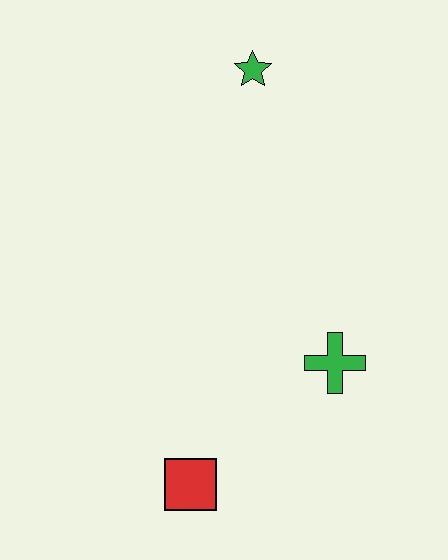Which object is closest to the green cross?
The red square is closest to the green cross.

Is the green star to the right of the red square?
Yes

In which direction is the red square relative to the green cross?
The red square is to the left of the green cross.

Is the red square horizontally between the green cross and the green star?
No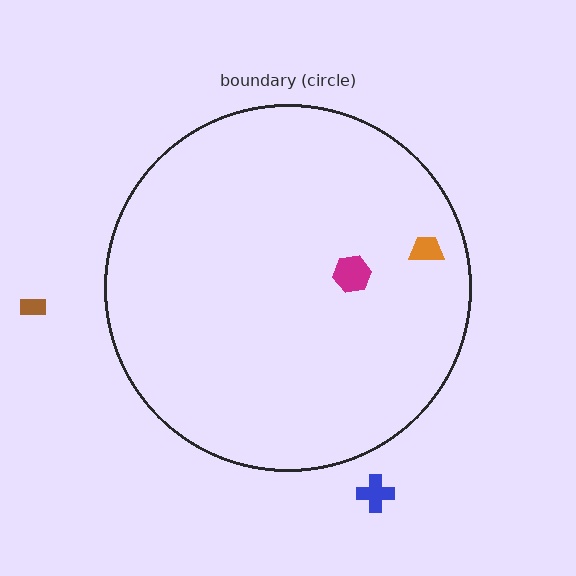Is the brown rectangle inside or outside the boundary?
Outside.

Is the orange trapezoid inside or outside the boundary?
Inside.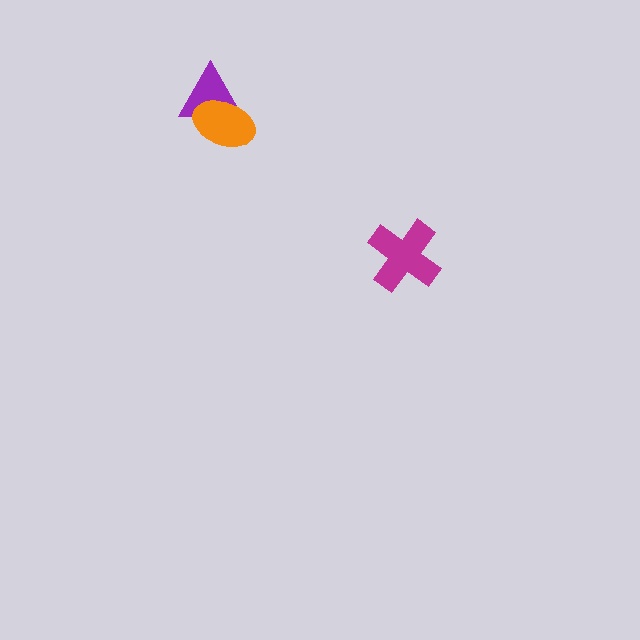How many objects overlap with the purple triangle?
1 object overlaps with the purple triangle.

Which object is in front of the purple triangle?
The orange ellipse is in front of the purple triangle.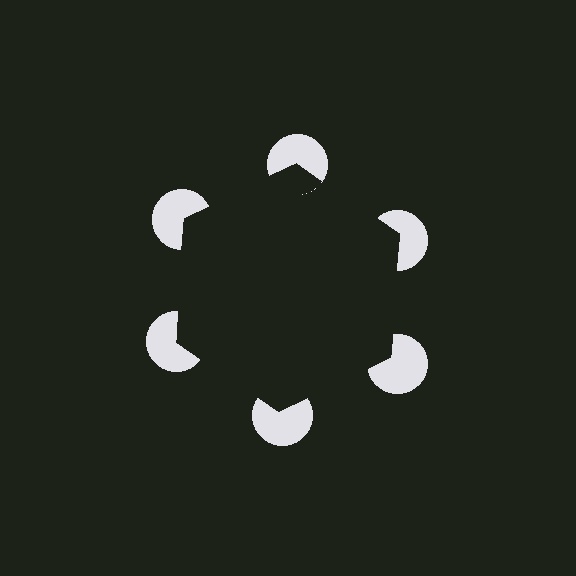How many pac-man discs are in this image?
There are 6 — one at each vertex of the illusory hexagon.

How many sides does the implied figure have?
6 sides.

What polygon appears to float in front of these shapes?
An illusory hexagon — its edges are inferred from the aligned wedge cuts in the pac-man discs, not physically drawn.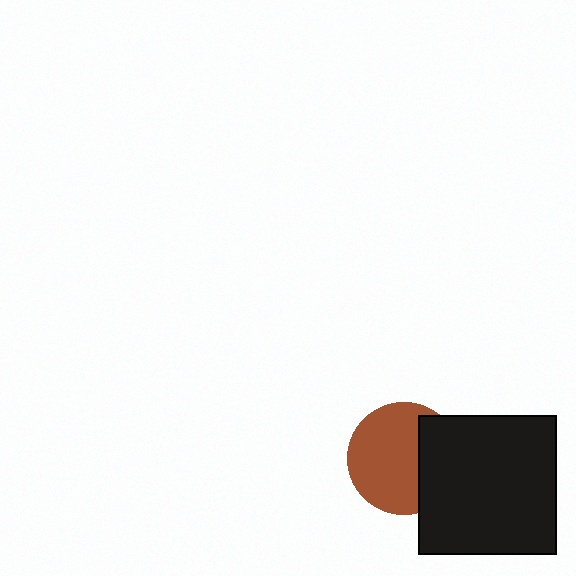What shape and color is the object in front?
The object in front is a black square.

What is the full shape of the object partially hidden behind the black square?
The partially hidden object is a brown circle.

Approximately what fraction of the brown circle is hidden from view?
Roughly 33% of the brown circle is hidden behind the black square.